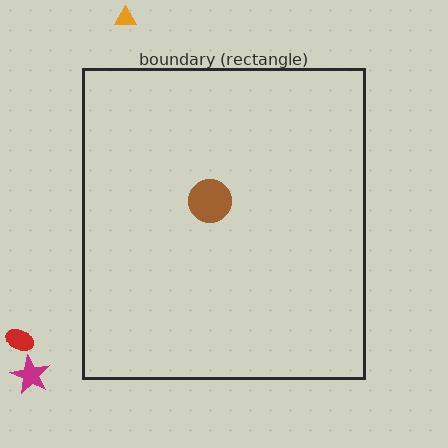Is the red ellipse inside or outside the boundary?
Outside.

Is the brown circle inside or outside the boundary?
Inside.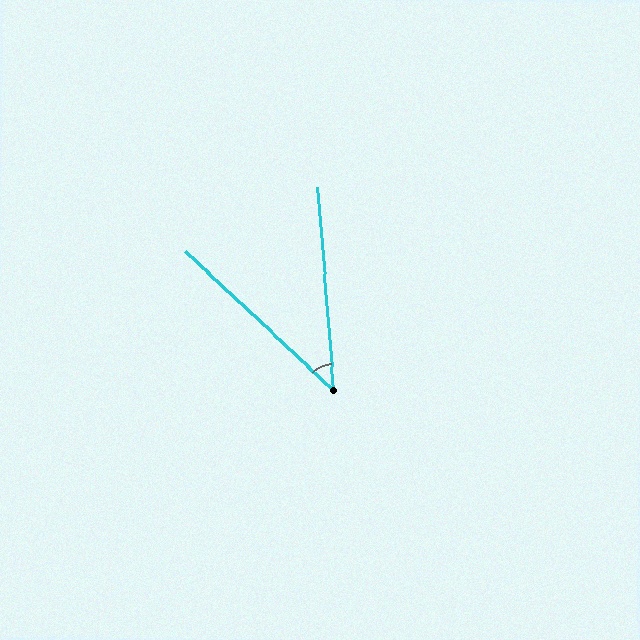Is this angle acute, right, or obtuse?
It is acute.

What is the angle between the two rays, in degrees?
Approximately 42 degrees.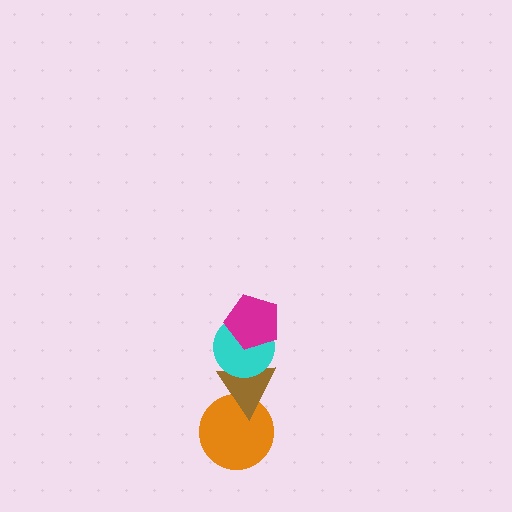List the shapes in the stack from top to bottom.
From top to bottom: the magenta pentagon, the cyan circle, the brown triangle, the orange circle.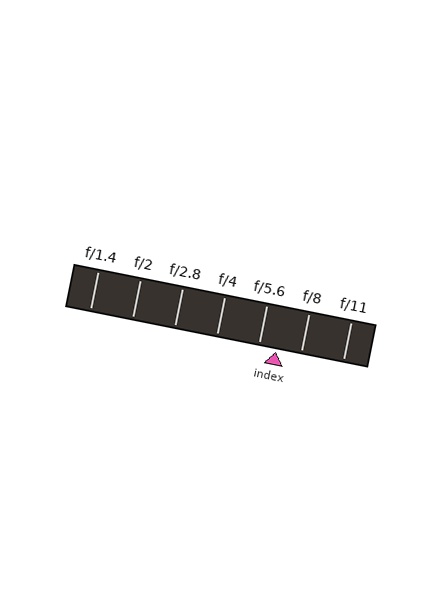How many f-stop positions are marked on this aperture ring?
There are 7 f-stop positions marked.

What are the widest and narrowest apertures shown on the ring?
The widest aperture shown is f/1.4 and the narrowest is f/11.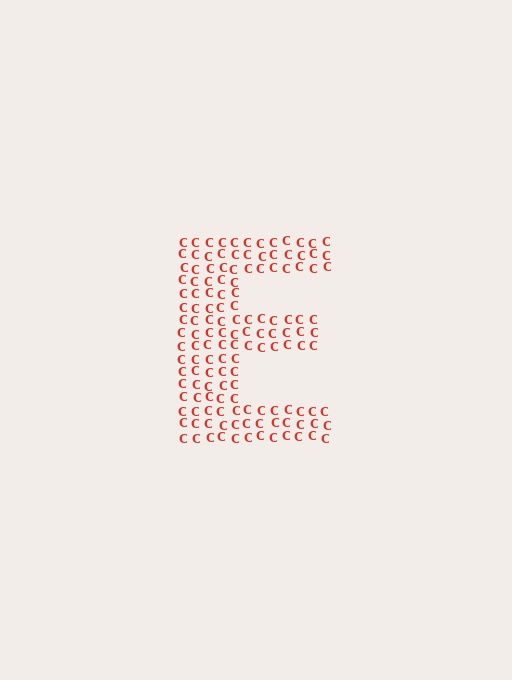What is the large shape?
The large shape is the letter E.